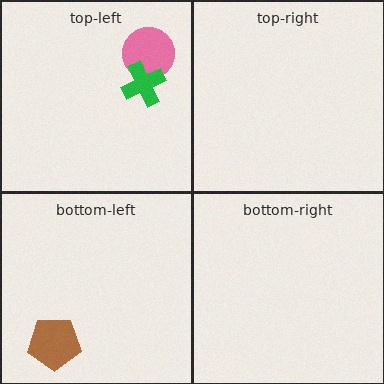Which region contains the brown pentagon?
The bottom-left region.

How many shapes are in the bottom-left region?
1.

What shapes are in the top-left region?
The pink circle, the green cross.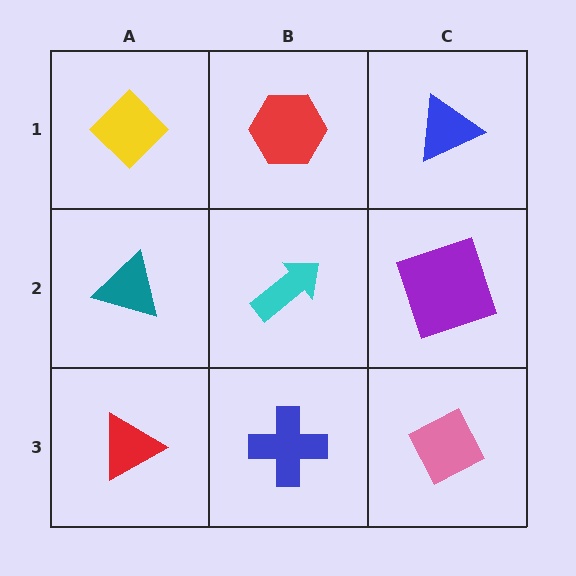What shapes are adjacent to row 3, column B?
A cyan arrow (row 2, column B), a red triangle (row 3, column A), a pink diamond (row 3, column C).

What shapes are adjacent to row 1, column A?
A teal triangle (row 2, column A), a red hexagon (row 1, column B).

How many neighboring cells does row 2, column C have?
3.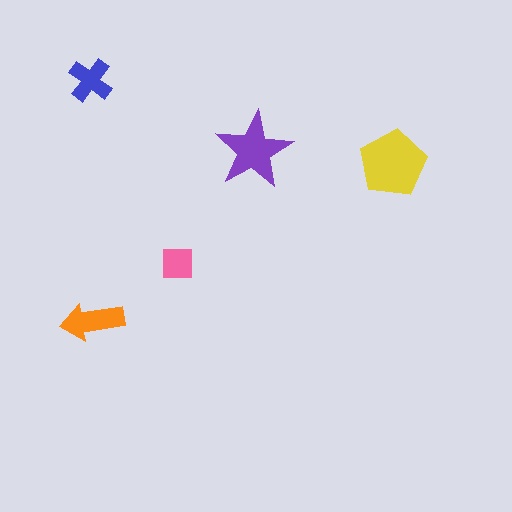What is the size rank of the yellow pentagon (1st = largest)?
1st.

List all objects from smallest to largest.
The pink square, the blue cross, the orange arrow, the purple star, the yellow pentagon.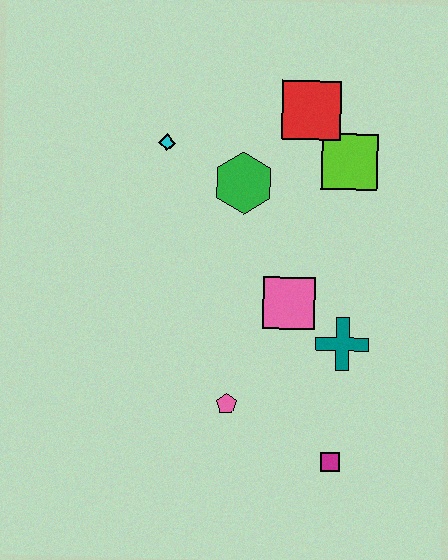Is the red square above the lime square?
Yes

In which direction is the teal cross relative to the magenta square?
The teal cross is above the magenta square.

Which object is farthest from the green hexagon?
The magenta square is farthest from the green hexagon.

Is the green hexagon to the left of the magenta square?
Yes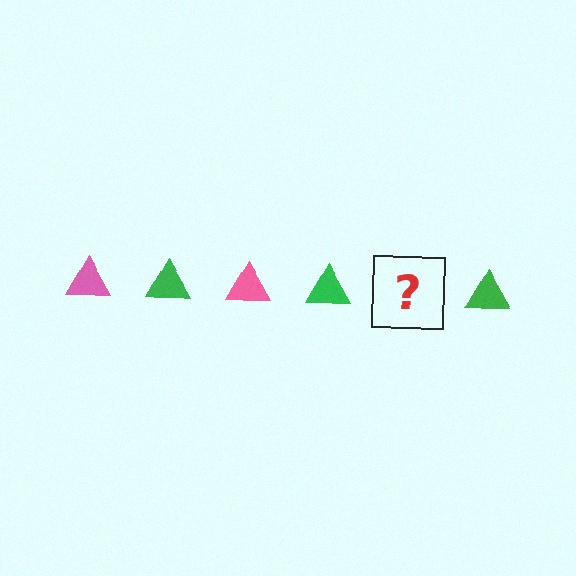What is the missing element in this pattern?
The missing element is a pink triangle.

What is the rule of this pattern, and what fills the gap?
The rule is that the pattern cycles through pink, green triangles. The gap should be filled with a pink triangle.